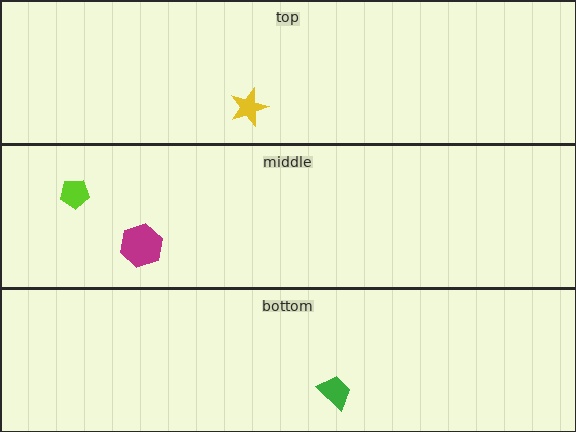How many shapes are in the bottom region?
1.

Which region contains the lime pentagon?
The middle region.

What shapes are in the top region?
The yellow star.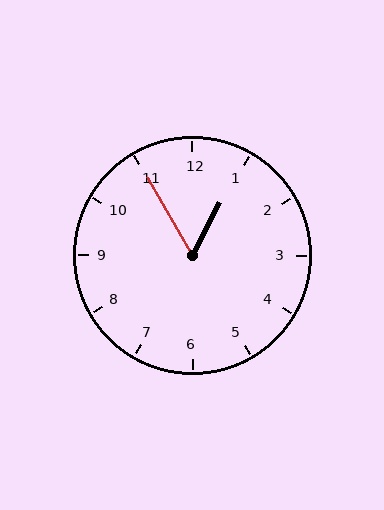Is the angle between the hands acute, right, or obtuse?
It is acute.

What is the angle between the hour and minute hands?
Approximately 58 degrees.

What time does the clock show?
12:55.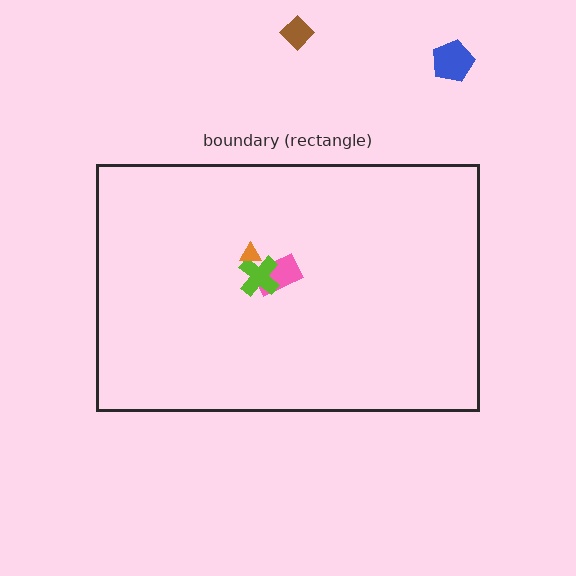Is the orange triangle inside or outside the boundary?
Inside.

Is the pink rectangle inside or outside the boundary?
Inside.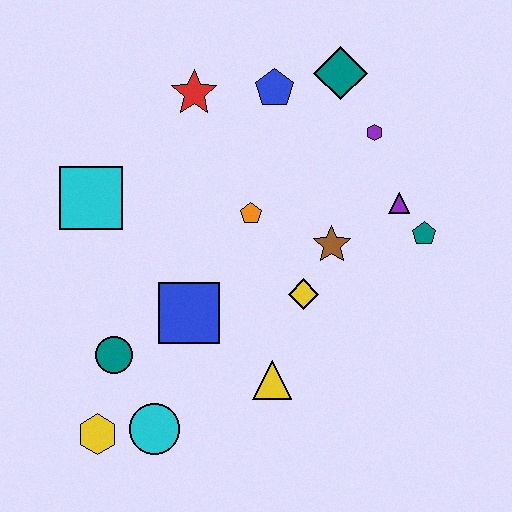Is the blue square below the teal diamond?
Yes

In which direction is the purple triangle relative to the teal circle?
The purple triangle is to the right of the teal circle.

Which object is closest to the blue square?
The teal circle is closest to the blue square.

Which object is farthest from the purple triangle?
The yellow hexagon is farthest from the purple triangle.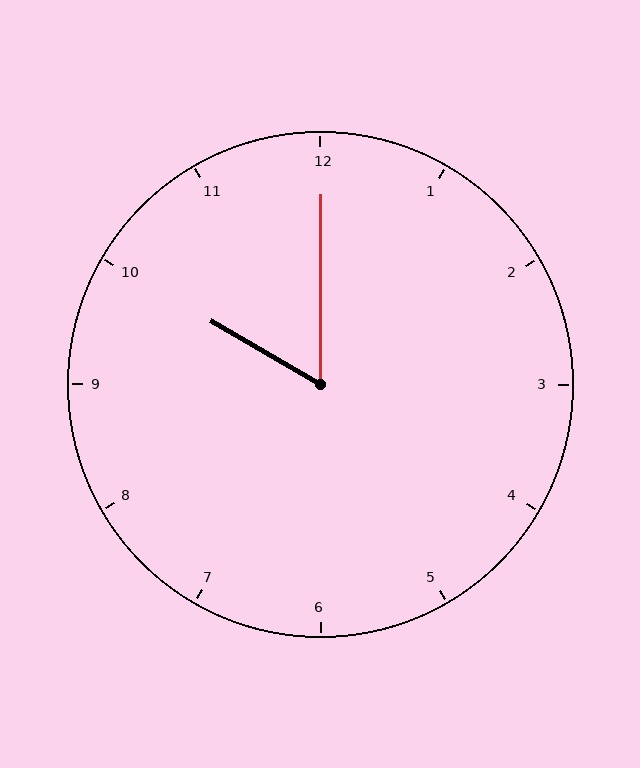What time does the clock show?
10:00.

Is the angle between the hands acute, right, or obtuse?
It is acute.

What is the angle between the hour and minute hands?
Approximately 60 degrees.